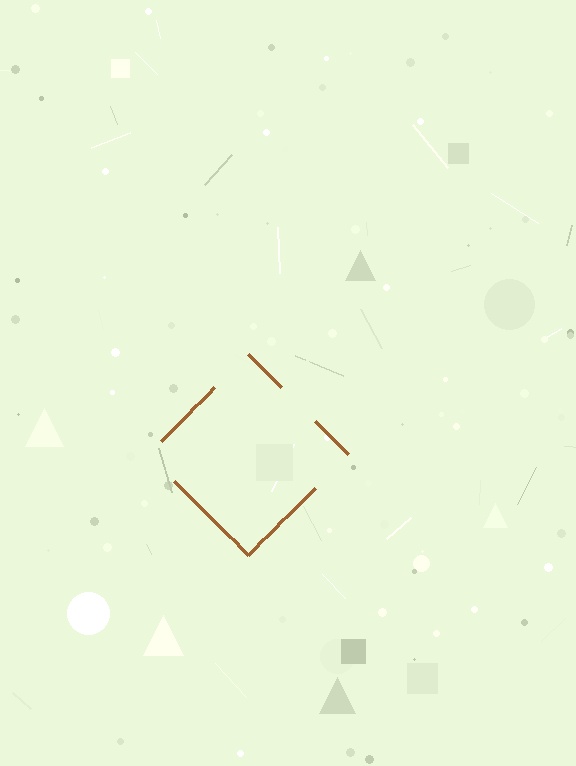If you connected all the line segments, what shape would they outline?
They would outline a diamond.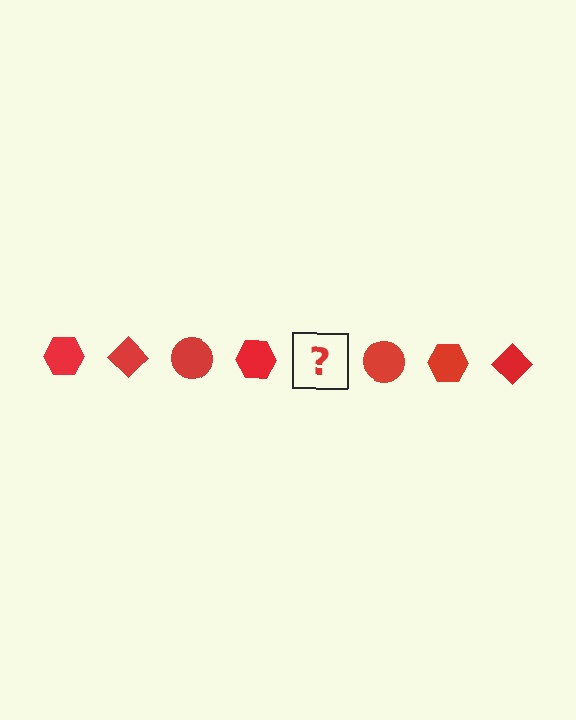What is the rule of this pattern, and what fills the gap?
The rule is that the pattern cycles through hexagon, diamond, circle shapes in red. The gap should be filled with a red diamond.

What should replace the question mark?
The question mark should be replaced with a red diamond.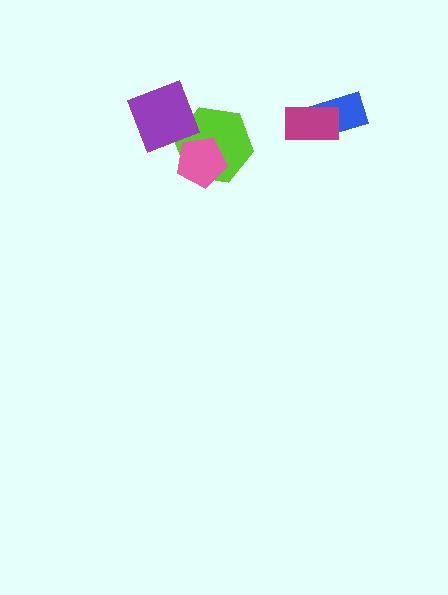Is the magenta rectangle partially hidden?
No, no other shape covers it.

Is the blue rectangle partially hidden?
Yes, it is partially covered by another shape.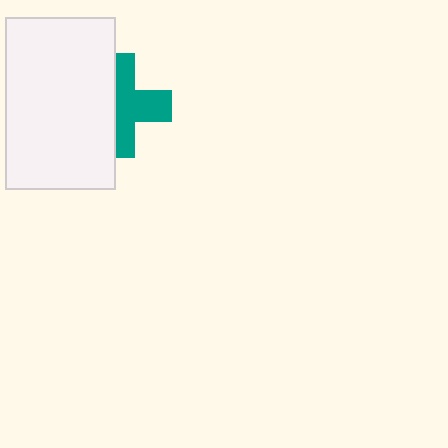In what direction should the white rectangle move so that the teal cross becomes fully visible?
The white rectangle should move left. That is the shortest direction to clear the overlap and leave the teal cross fully visible.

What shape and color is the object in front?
The object in front is a white rectangle.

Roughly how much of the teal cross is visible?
About half of it is visible (roughly 57%).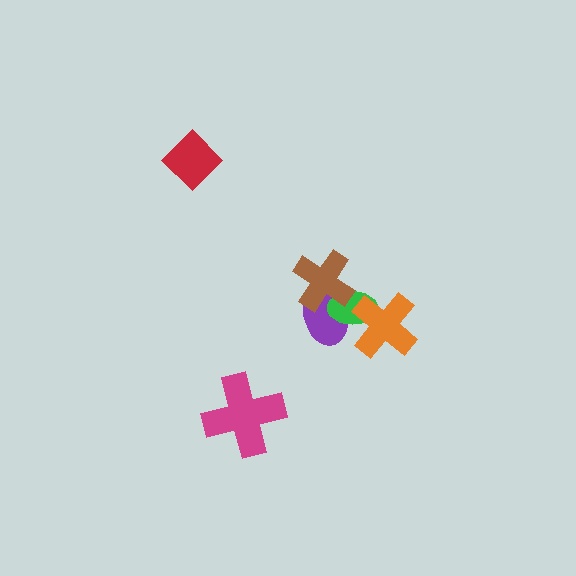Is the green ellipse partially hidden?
Yes, it is partially covered by another shape.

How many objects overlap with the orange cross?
2 objects overlap with the orange cross.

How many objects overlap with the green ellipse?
3 objects overlap with the green ellipse.